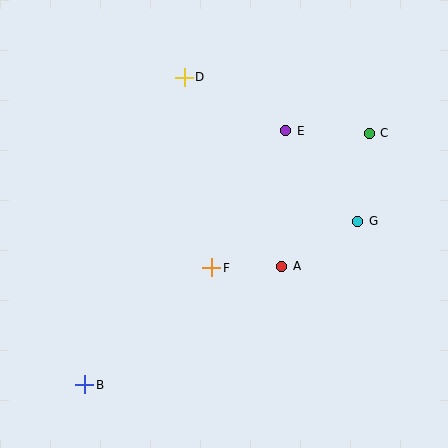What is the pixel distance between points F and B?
The distance between F and B is 173 pixels.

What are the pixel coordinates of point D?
Point D is at (184, 77).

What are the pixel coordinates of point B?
Point B is at (85, 385).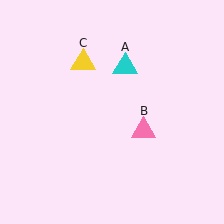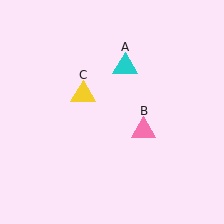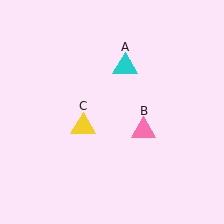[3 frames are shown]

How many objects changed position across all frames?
1 object changed position: yellow triangle (object C).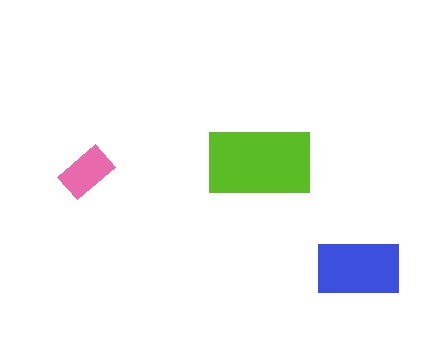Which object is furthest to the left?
The pink rectangle is leftmost.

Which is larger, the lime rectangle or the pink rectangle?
The lime one.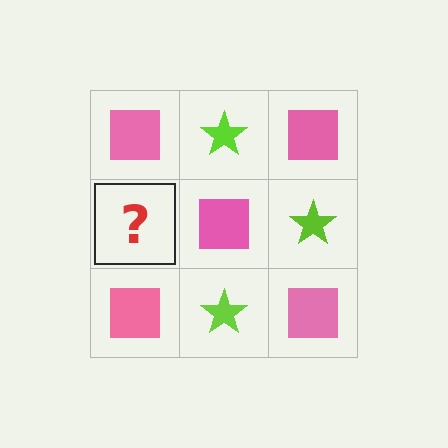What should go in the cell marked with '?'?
The missing cell should contain a lime star.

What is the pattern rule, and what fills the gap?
The rule is that it alternates pink square and lime star in a checkerboard pattern. The gap should be filled with a lime star.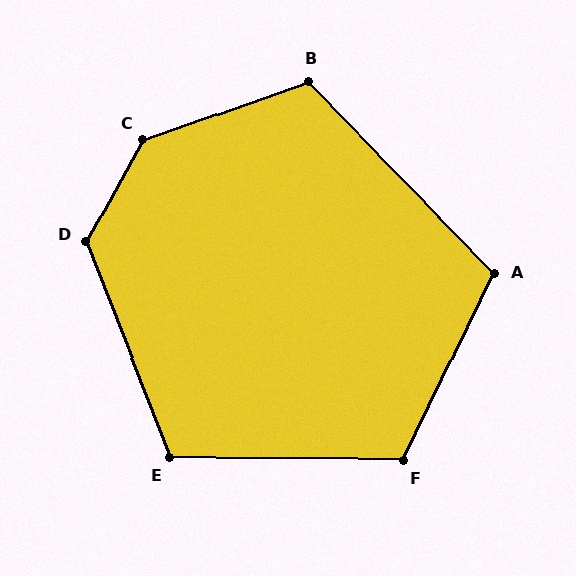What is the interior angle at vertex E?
Approximately 112 degrees (obtuse).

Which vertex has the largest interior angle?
C, at approximately 139 degrees.